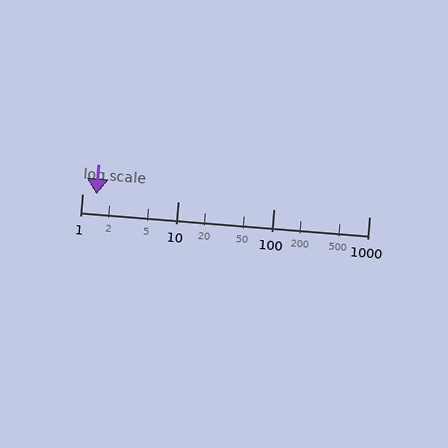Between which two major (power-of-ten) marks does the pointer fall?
The pointer is between 1 and 10.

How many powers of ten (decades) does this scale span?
The scale spans 3 decades, from 1 to 1000.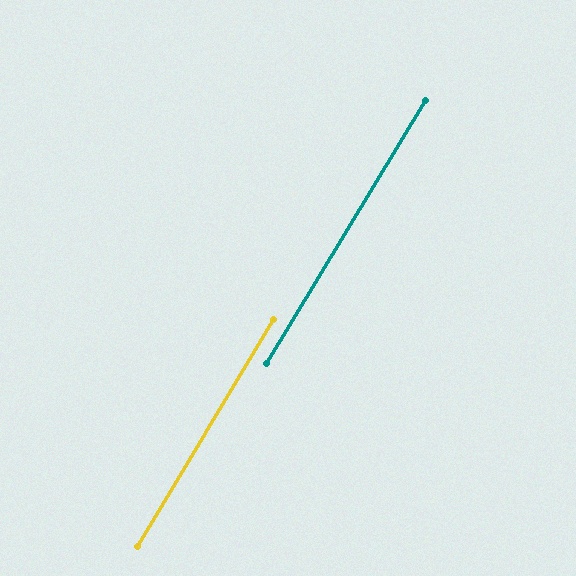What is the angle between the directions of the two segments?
Approximately 0 degrees.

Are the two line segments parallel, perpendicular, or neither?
Parallel — their directions differ by only 0.3°.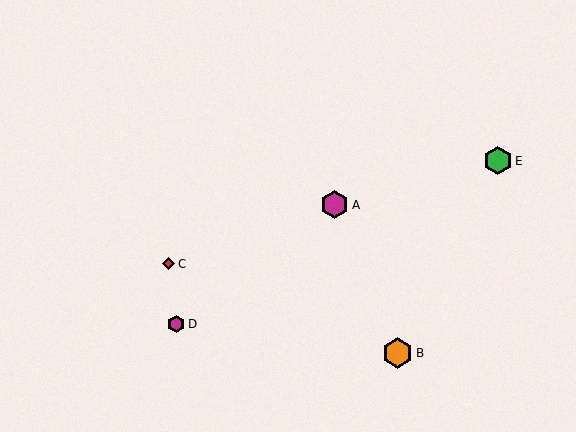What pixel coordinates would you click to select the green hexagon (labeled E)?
Click at (498, 161) to select the green hexagon E.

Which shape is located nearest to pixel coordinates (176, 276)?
The red diamond (labeled C) at (169, 264) is nearest to that location.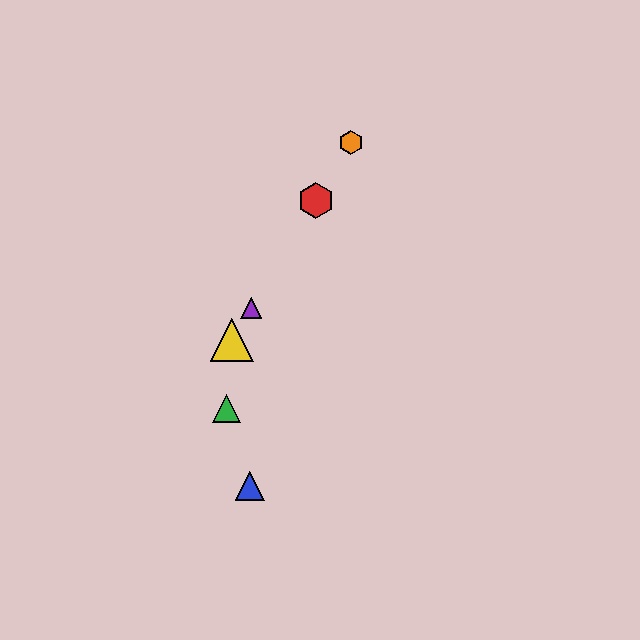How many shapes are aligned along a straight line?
4 shapes (the red hexagon, the yellow triangle, the purple triangle, the orange hexagon) are aligned along a straight line.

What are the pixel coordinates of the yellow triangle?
The yellow triangle is at (232, 340).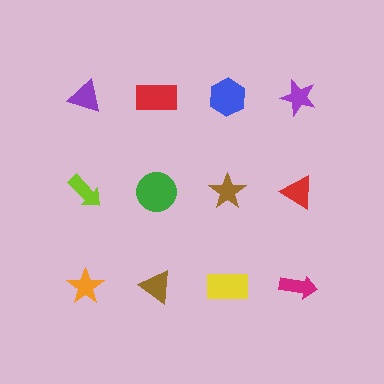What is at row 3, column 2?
A brown triangle.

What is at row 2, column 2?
A green circle.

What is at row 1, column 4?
A purple star.